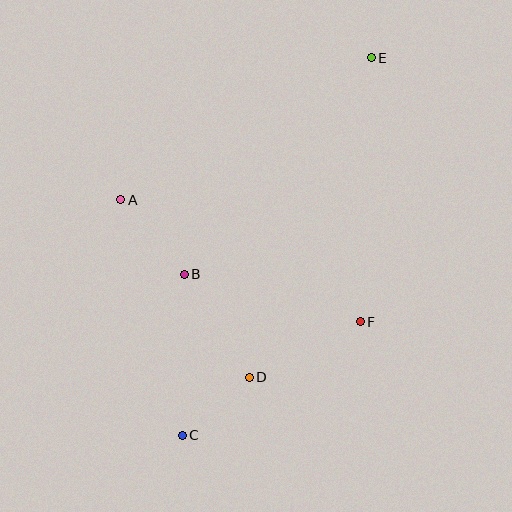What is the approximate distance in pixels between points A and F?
The distance between A and F is approximately 269 pixels.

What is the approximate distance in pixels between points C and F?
The distance between C and F is approximately 211 pixels.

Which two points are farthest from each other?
Points C and E are farthest from each other.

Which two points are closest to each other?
Points C and D are closest to each other.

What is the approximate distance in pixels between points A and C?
The distance between A and C is approximately 244 pixels.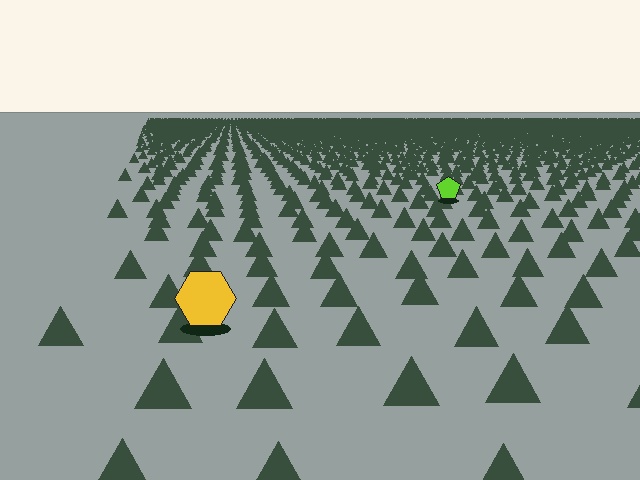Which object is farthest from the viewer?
The lime pentagon is farthest from the viewer. It appears smaller and the ground texture around it is denser.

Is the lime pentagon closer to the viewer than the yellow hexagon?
No. The yellow hexagon is closer — you can tell from the texture gradient: the ground texture is coarser near it.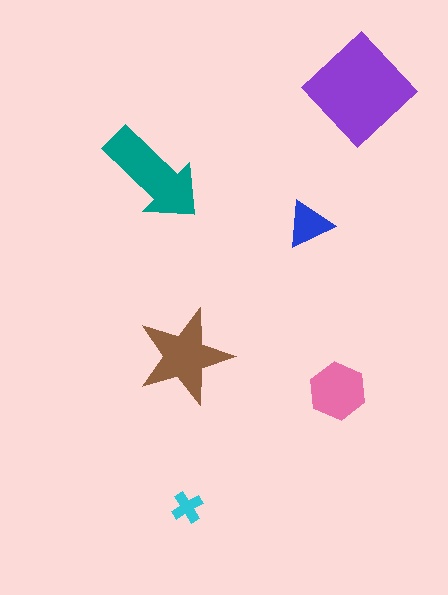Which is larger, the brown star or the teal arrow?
The teal arrow.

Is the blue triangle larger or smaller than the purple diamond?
Smaller.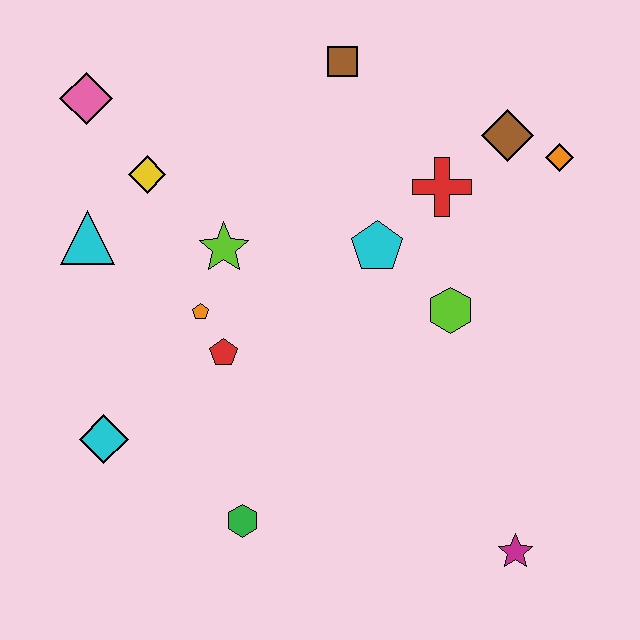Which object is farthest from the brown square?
The magenta star is farthest from the brown square.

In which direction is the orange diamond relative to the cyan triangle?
The orange diamond is to the right of the cyan triangle.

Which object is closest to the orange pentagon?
The red pentagon is closest to the orange pentagon.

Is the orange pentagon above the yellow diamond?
No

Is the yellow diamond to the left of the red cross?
Yes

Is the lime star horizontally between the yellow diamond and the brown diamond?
Yes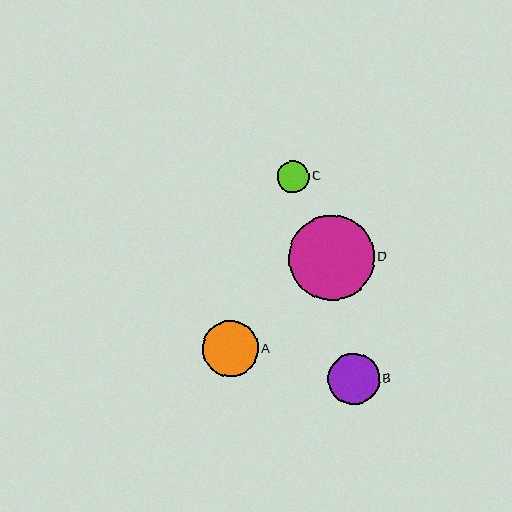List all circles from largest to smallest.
From largest to smallest: D, A, B, C.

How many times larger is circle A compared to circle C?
Circle A is approximately 1.8 times the size of circle C.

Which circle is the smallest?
Circle C is the smallest with a size of approximately 32 pixels.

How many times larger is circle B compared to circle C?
Circle B is approximately 1.6 times the size of circle C.